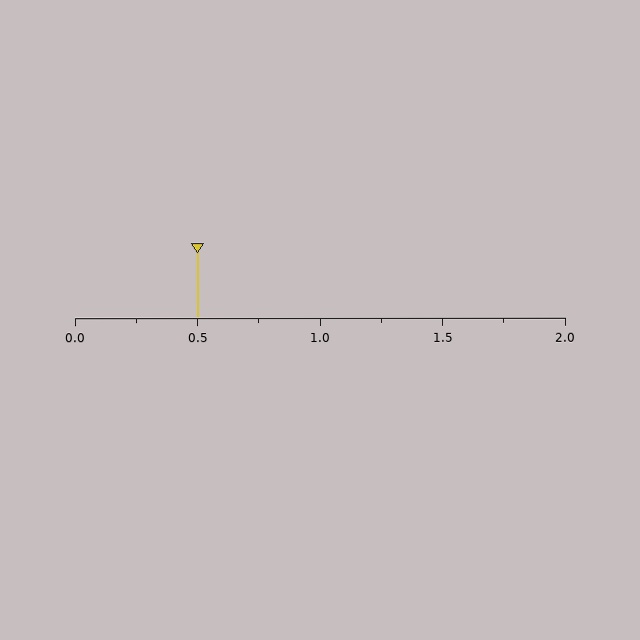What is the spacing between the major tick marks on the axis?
The major ticks are spaced 0.5 apart.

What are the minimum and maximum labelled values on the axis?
The axis runs from 0.0 to 2.0.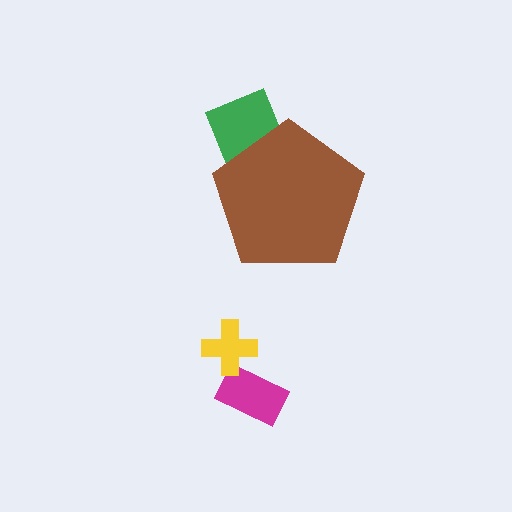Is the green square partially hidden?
Yes, the green square is partially hidden behind the brown pentagon.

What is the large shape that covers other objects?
A brown pentagon.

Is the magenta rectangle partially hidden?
No, the magenta rectangle is fully visible.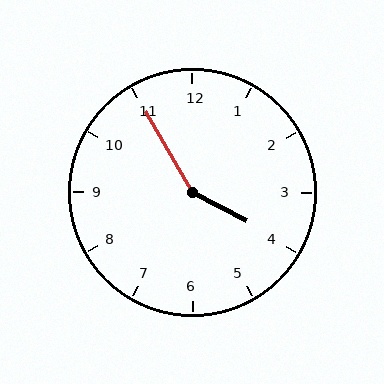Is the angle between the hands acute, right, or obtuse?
It is obtuse.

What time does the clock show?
3:55.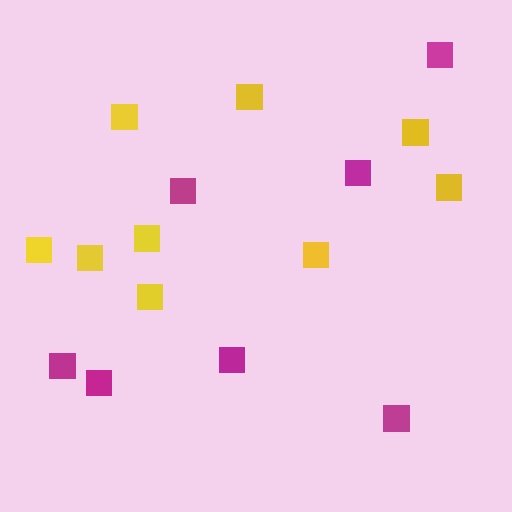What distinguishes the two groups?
There are 2 groups: one group of magenta squares (7) and one group of yellow squares (9).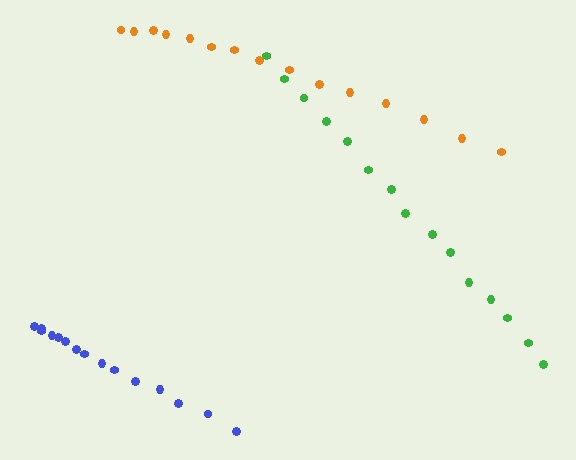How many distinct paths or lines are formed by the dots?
There are 3 distinct paths.